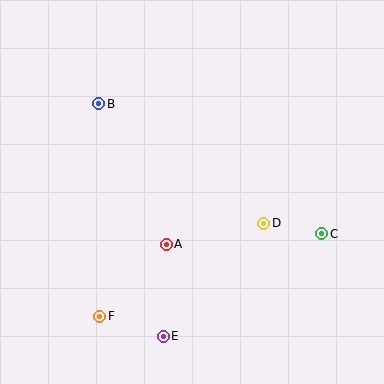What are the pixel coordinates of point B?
Point B is at (99, 104).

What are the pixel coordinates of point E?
Point E is at (163, 336).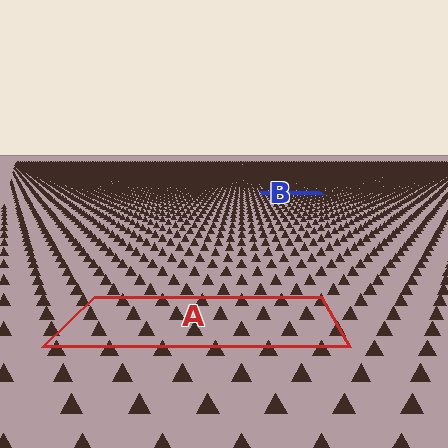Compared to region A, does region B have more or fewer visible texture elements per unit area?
Region B has more texture elements per unit area — they are packed more densely because it is farther away.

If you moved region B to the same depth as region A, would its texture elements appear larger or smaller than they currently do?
They would appear larger. At a closer depth, the same texture elements are projected at a bigger on-screen size.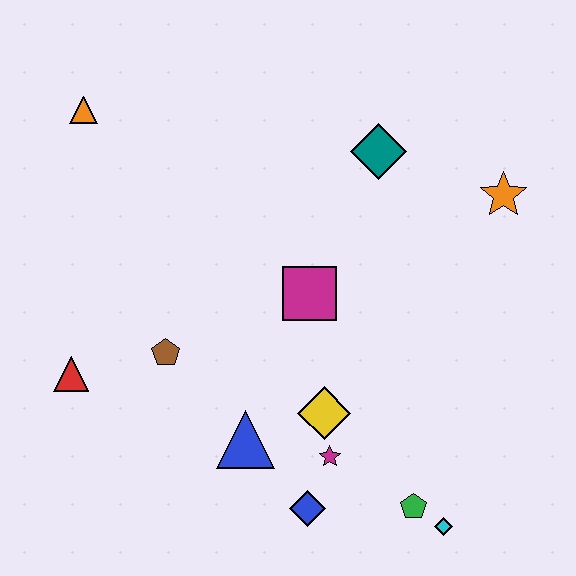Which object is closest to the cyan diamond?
The green pentagon is closest to the cyan diamond.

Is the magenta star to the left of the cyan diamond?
Yes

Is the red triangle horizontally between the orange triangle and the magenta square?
No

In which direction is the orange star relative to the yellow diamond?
The orange star is above the yellow diamond.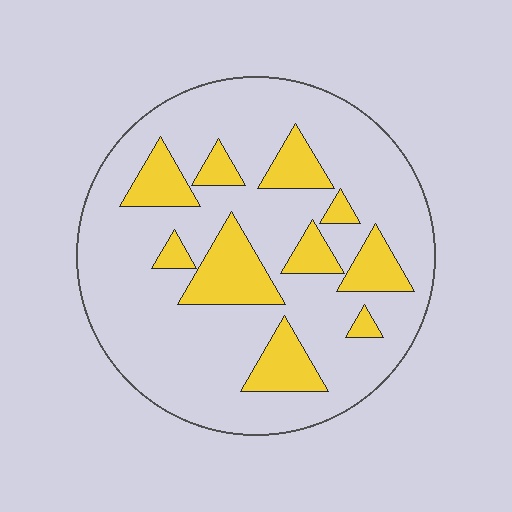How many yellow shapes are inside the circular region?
10.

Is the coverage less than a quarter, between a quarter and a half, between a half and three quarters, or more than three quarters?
Less than a quarter.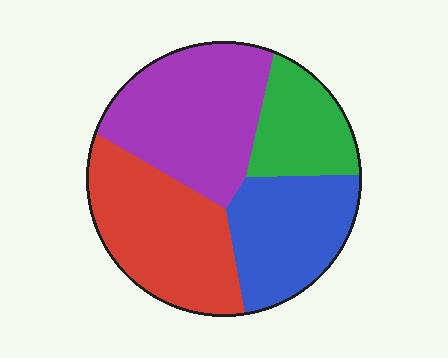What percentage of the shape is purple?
Purple takes up about one third (1/3) of the shape.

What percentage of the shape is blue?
Blue covers around 25% of the shape.